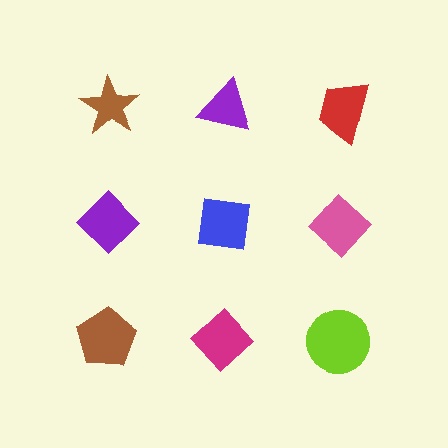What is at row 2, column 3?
A pink diamond.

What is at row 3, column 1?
A brown pentagon.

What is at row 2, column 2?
A blue square.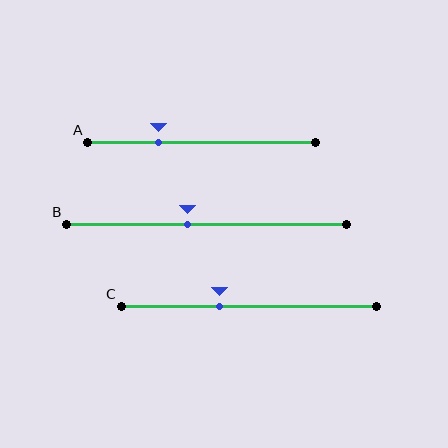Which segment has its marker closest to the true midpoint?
Segment B has its marker closest to the true midpoint.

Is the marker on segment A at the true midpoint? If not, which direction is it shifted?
No, the marker on segment A is shifted to the left by about 19% of the segment length.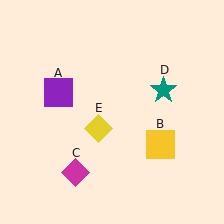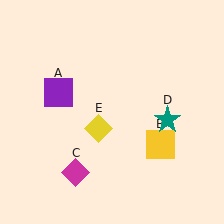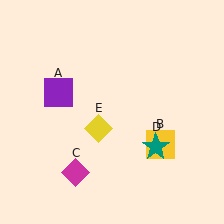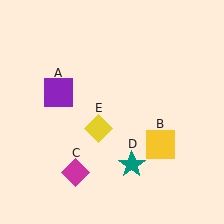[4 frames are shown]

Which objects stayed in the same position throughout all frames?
Purple square (object A) and yellow square (object B) and magenta diamond (object C) and yellow diamond (object E) remained stationary.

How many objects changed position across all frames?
1 object changed position: teal star (object D).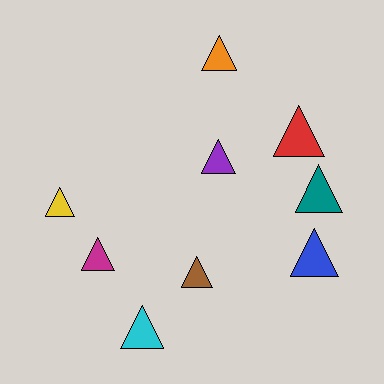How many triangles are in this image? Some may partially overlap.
There are 9 triangles.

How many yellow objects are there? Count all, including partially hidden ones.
There is 1 yellow object.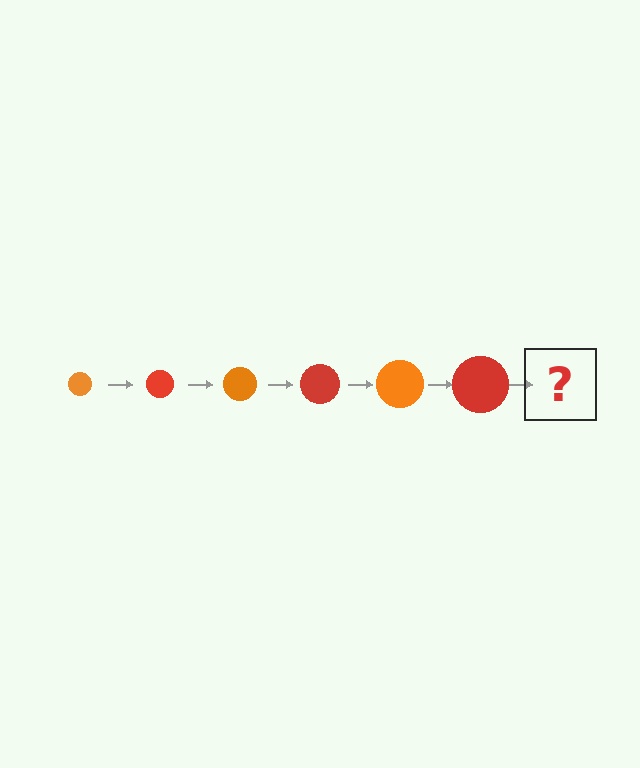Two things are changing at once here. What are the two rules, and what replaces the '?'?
The two rules are that the circle grows larger each step and the color cycles through orange and red. The '?' should be an orange circle, larger than the previous one.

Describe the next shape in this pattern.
It should be an orange circle, larger than the previous one.